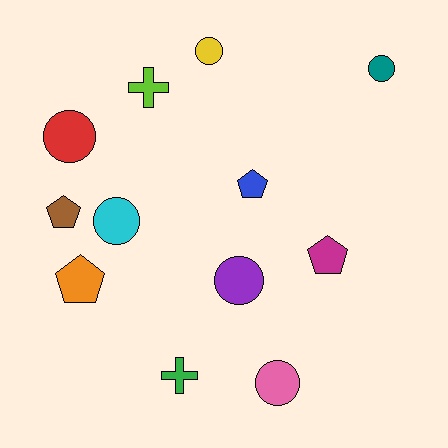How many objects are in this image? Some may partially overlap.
There are 12 objects.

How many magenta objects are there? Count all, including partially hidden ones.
There is 1 magenta object.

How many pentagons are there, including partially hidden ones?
There are 4 pentagons.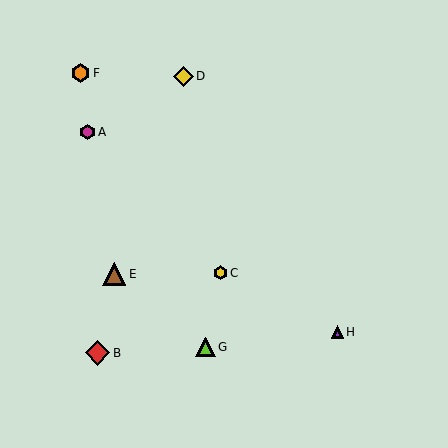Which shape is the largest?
The red diamond (labeled B) is the largest.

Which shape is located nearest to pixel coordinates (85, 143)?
The magenta hexagon (labeled A) at (87, 132) is nearest to that location.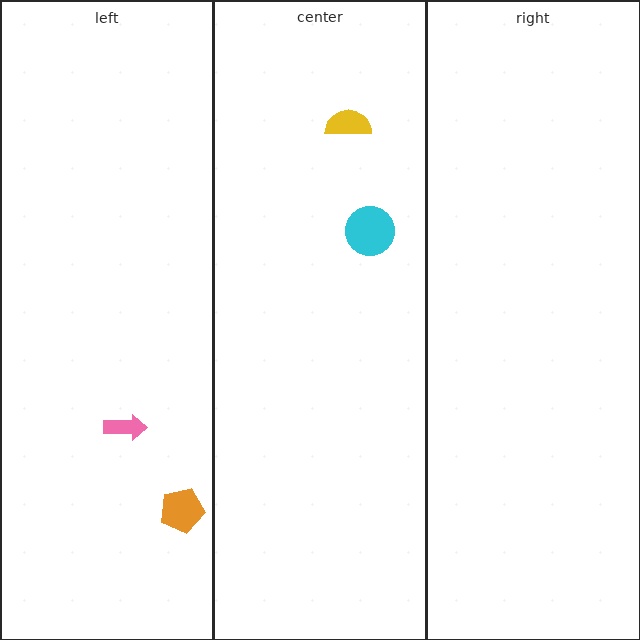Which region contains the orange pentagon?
The left region.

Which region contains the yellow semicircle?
The center region.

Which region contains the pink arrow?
The left region.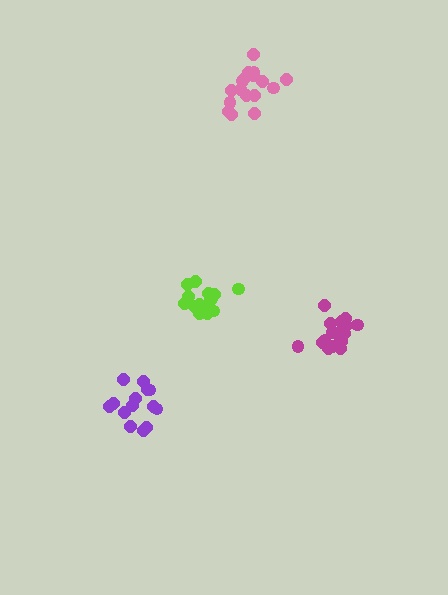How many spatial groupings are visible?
There are 4 spatial groupings.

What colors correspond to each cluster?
The clusters are colored: pink, magenta, lime, purple.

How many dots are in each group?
Group 1: 18 dots, Group 2: 18 dots, Group 3: 17 dots, Group 4: 14 dots (67 total).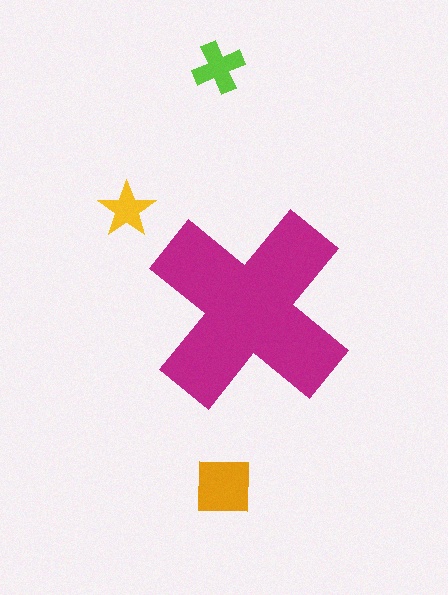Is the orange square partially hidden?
No, the orange square is fully visible.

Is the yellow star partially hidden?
No, the yellow star is fully visible.